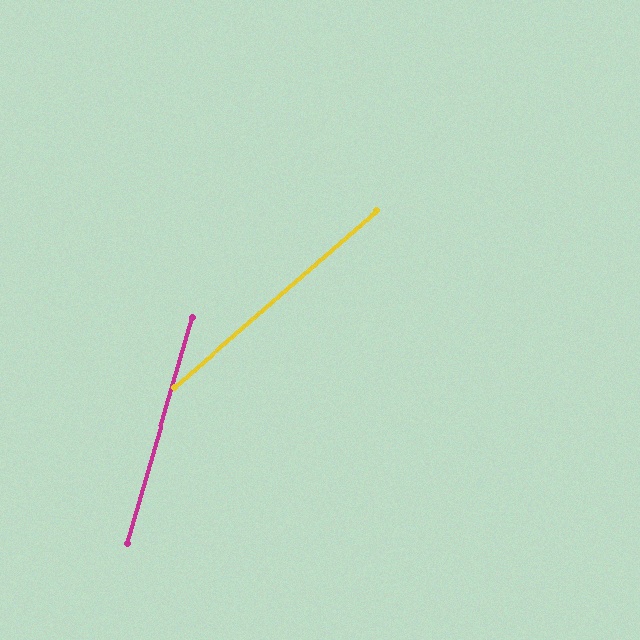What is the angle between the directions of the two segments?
Approximately 33 degrees.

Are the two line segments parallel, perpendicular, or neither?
Neither parallel nor perpendicular — they differ by about 33°.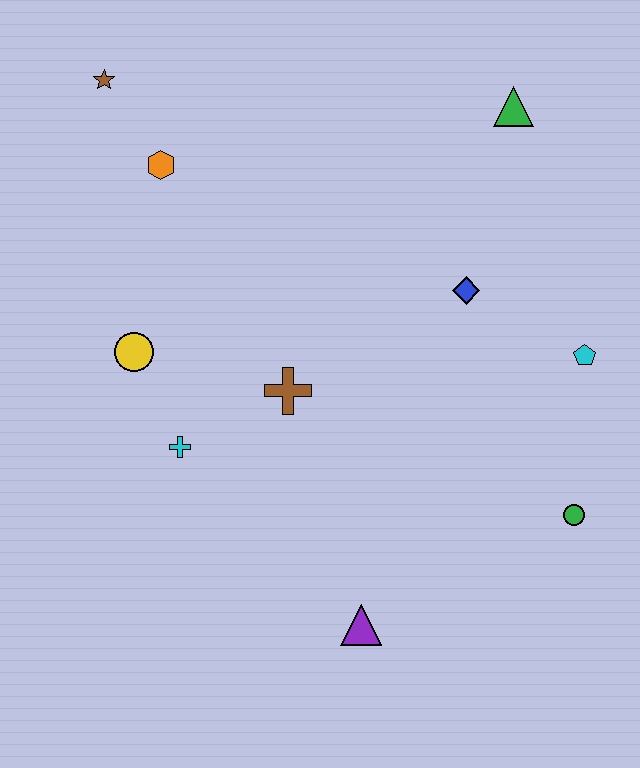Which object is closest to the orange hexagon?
The brown star is closest to the orange hexagon.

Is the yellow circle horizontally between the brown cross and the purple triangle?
No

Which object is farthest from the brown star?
The green circle is farthest from the brown star.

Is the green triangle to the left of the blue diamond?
No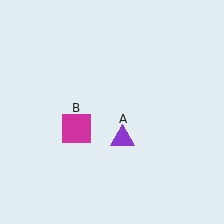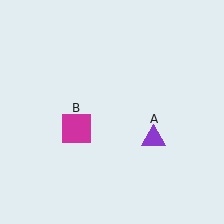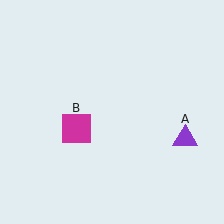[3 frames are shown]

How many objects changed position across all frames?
1 object changed position: purple triangle (object A).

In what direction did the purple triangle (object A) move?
The purple triangle (object A) moved right.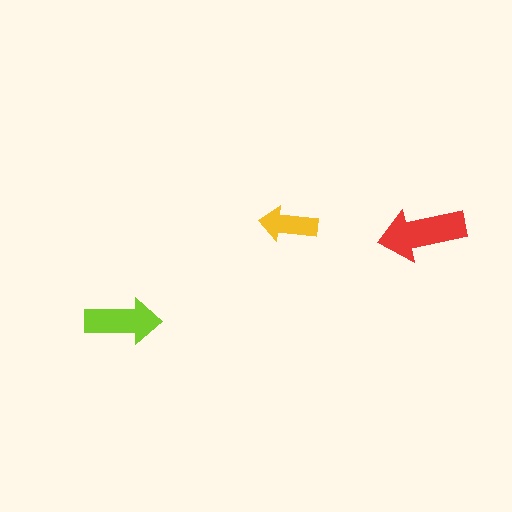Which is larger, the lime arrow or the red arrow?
The red one.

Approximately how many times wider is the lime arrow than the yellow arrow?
About 1.5 times wider.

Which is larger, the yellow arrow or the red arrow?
The red one.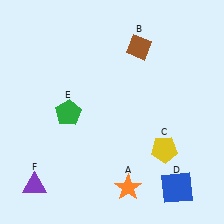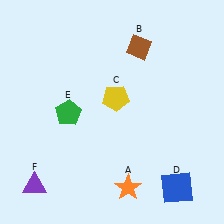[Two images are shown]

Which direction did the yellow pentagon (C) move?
The yellow pentagon (C) moved up.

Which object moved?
The yellow pentagon (C) moved up.